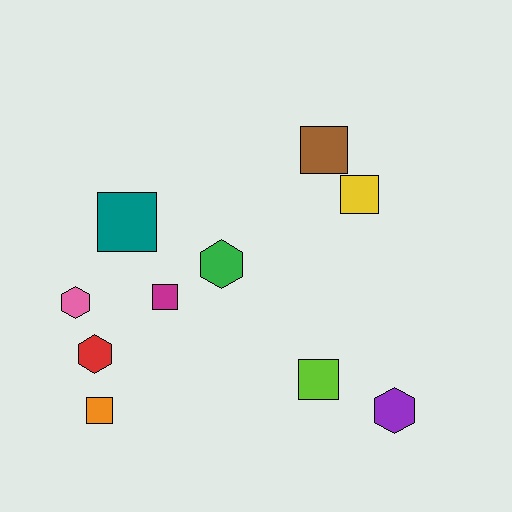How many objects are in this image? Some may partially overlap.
There are 10 objects.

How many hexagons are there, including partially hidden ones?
There are 4 hexagons.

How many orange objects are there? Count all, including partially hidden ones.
There is 1 orange object.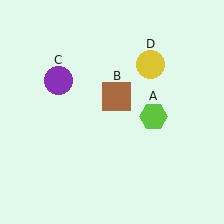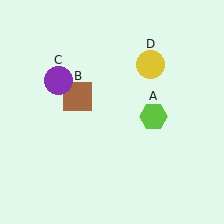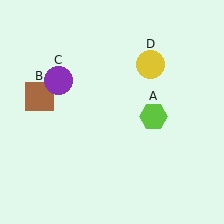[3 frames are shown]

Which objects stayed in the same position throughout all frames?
Lime hexagon (object A) and purple circle (object C) and yellow circle (object D) remained stationary.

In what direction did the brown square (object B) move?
The brown square (object B) moved left.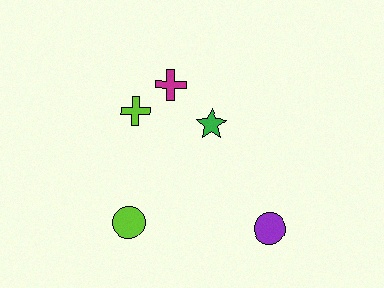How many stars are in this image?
There is 1 star.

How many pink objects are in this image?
There are no pink objects.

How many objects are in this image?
There are 5 objects.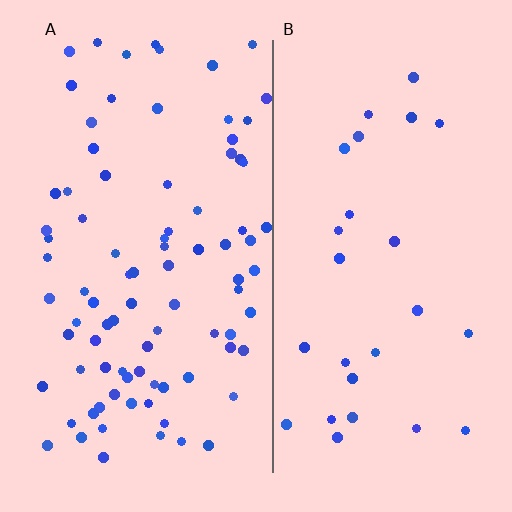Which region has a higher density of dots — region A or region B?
A (the left).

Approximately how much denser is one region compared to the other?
Approximately 3.3× — region A over region B.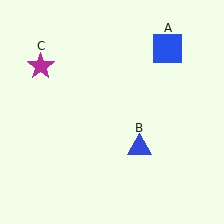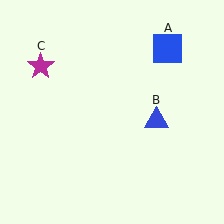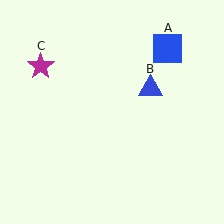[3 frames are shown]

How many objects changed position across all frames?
1 object changed position: blue triangle (object B).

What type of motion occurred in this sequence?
The blue triangle (object B) rotated counterclockwise around the center of the scene.